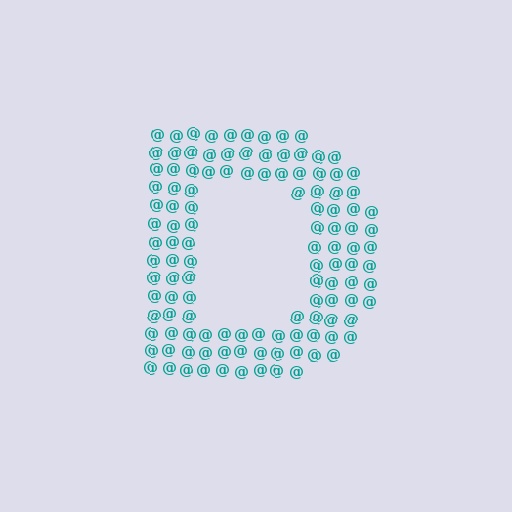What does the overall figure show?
The overall figure shows the letter D.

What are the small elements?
The small elements are at signs.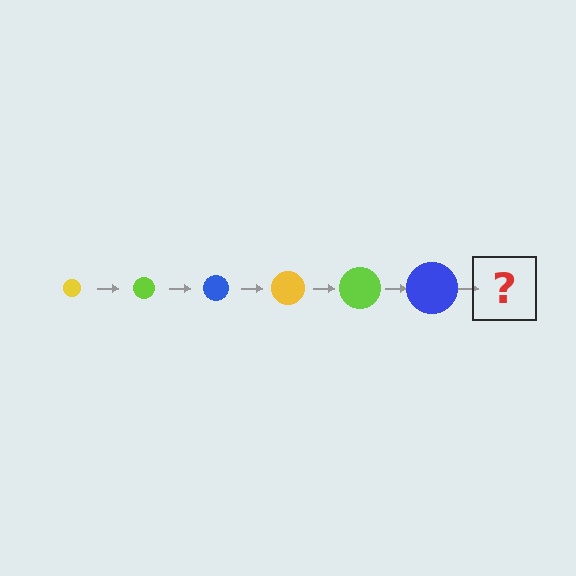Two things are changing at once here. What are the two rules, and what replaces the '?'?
The two rules are that the circle grows larger each step and the color cycles through yellow, lime, and blue. The '?' should be a yellow circle, larger than the previous one.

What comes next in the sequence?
The next element should be a yellow circle, larger than the previous one.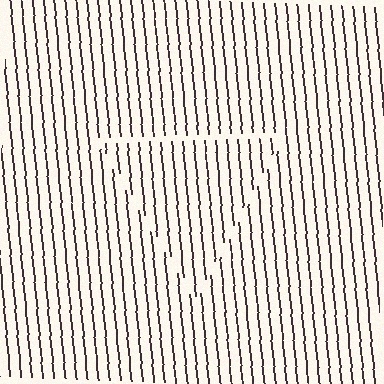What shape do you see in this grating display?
An illusory triangle. The interior of the shape contains the same grating, shifted by half a period — the contour is defined by the phase discontinuity where line-ends from the inner and outer gratings abut.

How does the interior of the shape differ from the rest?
The interior of the shape contains the same grating, shifted by half a period — the contour is defined by the phase discontinuity where line-ends from the inner and outer gratings abut.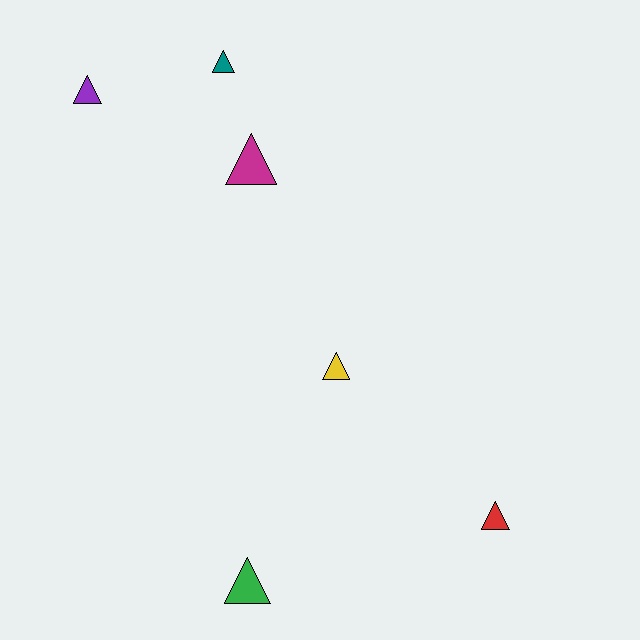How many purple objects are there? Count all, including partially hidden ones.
There is 1 purple object.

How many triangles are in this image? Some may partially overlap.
There are 6 triangles.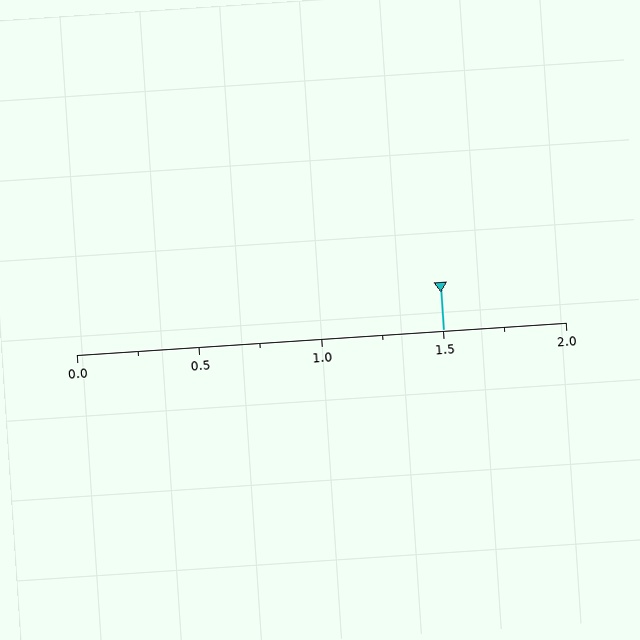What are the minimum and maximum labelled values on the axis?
The axis runs from 0.0 to 2.0.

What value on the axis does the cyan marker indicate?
The marker indicates approximately 1.5.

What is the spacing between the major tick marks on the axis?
The major ticks are spaced 0.5 apart.